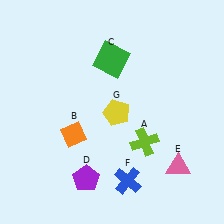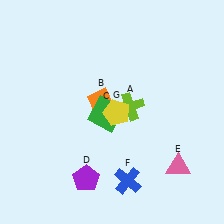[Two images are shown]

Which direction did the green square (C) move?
The green square (C) moved down.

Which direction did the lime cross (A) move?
The lime cross (A) moved up.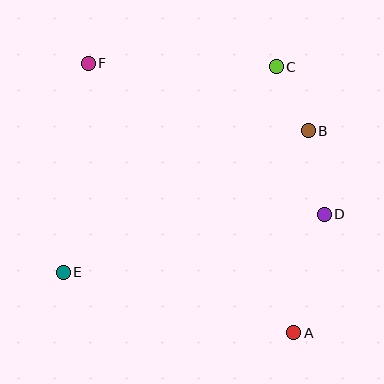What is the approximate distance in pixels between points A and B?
The distance between A and B is approximately 203 pixels.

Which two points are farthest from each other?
Points A and F are farthest from each other.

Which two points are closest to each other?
Points B and C are closest to each other.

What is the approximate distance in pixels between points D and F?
The distance between D and F is approximately 280 pixels.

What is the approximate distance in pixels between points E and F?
The distance between E and F is approximately 211 pixels.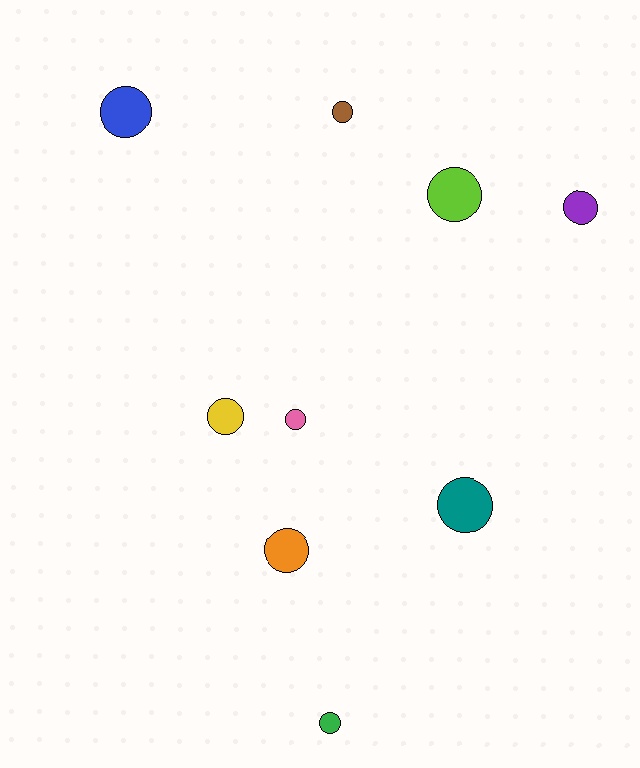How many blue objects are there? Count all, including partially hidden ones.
There is 1 blue object.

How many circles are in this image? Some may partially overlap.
There are 9 circles.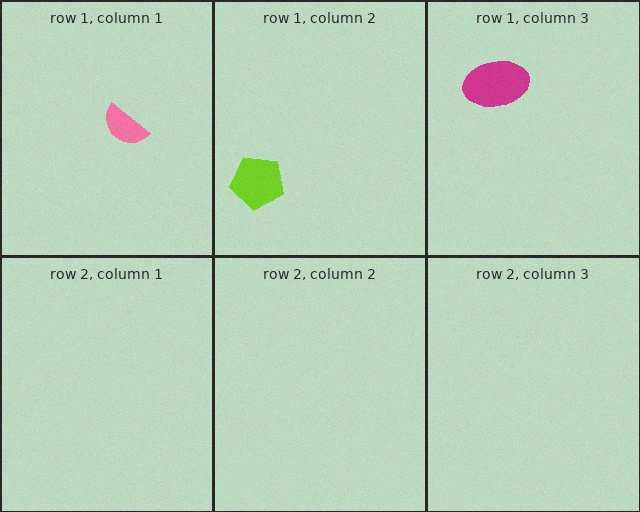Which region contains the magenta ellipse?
The row 1, column 3 region.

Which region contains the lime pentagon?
The row 1, column 2 region.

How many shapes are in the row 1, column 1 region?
1.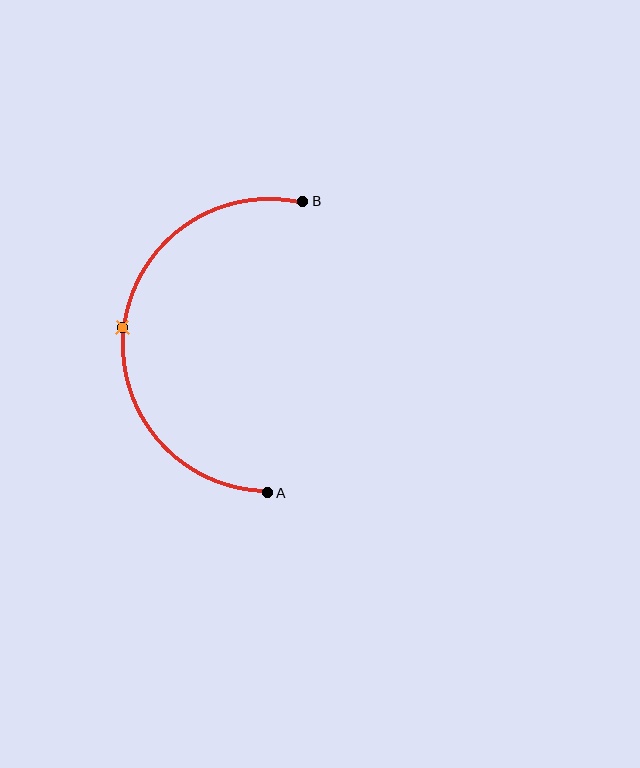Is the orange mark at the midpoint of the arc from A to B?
Yes. The orange mark lies on the arc at equal arc-length from both A and B — it is the arc midpoint.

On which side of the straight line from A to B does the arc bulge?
The arc bulges to the left of the straight line connecting A and B.